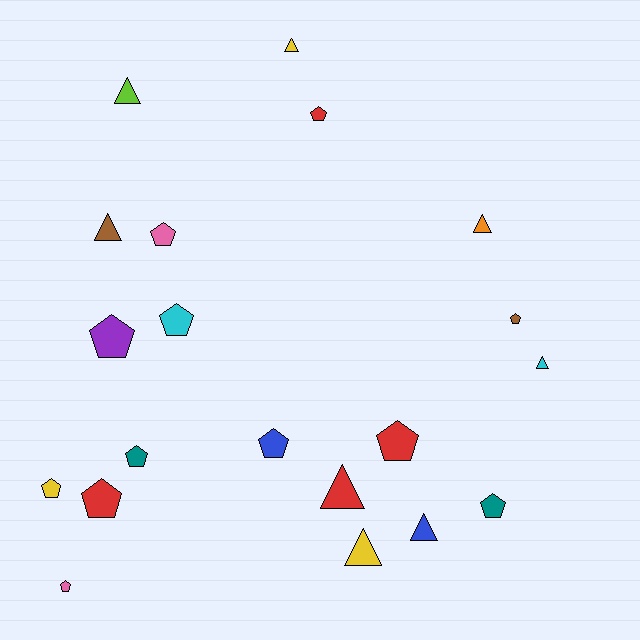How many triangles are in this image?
There are 8 triangles.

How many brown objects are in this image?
There are 2 brown objects.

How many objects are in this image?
There are 20 objects.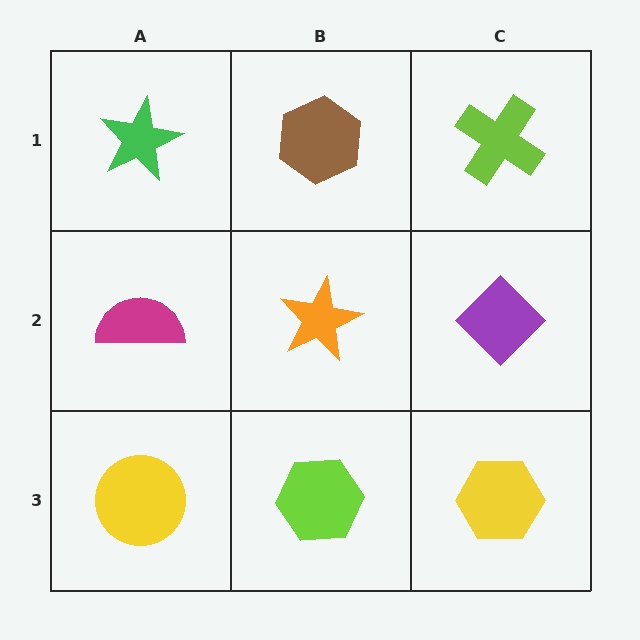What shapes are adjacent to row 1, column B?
An orange star (row 2, column B), a green star (row 1, column A), a lime cross (row 1, column C).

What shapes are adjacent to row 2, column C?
A lime cross (row 1, column C), a yellow hexagon (row 3, column C), an orange star (row 2, column B).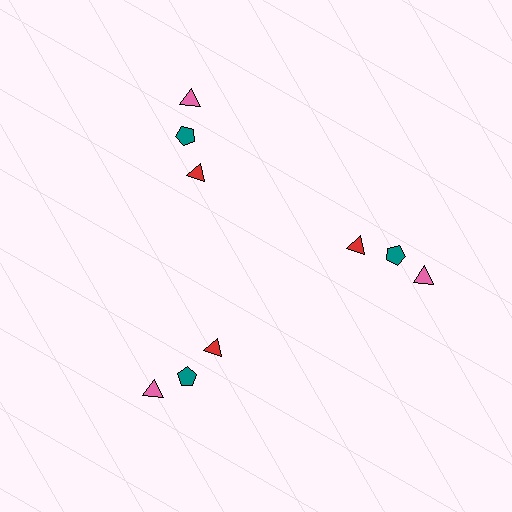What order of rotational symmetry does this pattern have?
This pattern has 3-fold rotational symmetry.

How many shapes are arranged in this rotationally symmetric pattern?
There are 9 shapes, arranged in 3 groups of 3.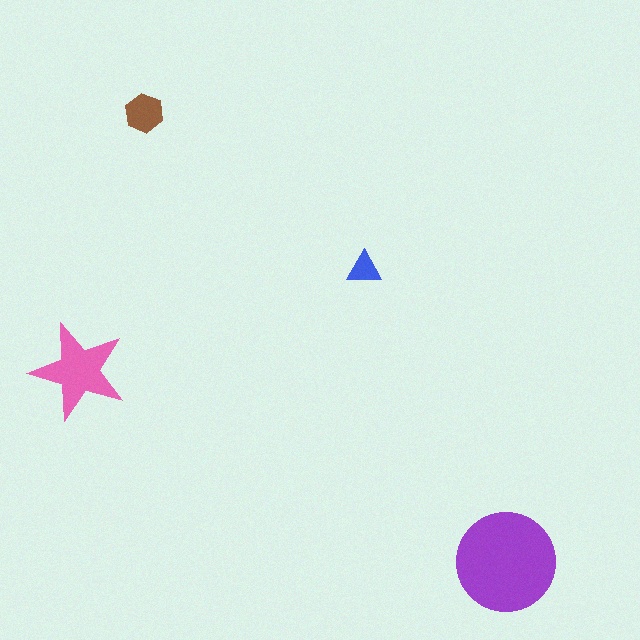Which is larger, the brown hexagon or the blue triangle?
The brown hexagon.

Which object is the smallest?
The blue triangle.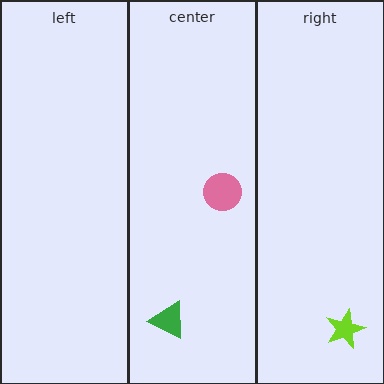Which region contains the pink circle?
The center region.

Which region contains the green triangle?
The center region.